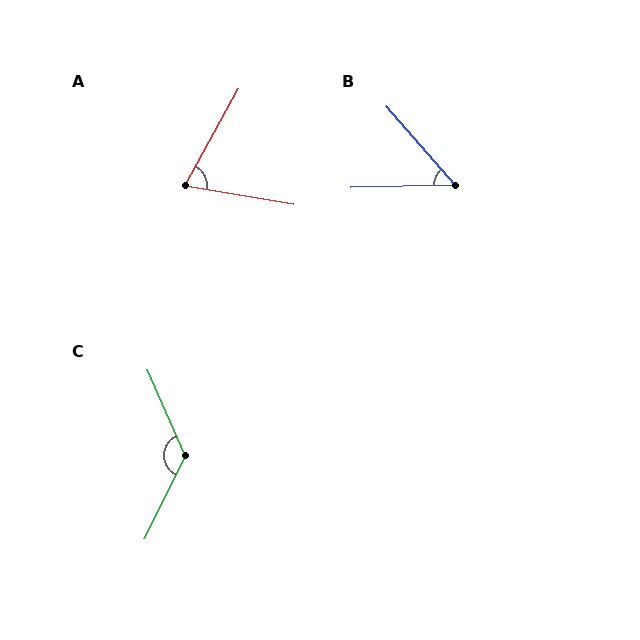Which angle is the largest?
C, at approximately 130 degrees.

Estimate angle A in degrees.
Approximately 71 degrees.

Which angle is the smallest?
B, at approximately 51 degrees.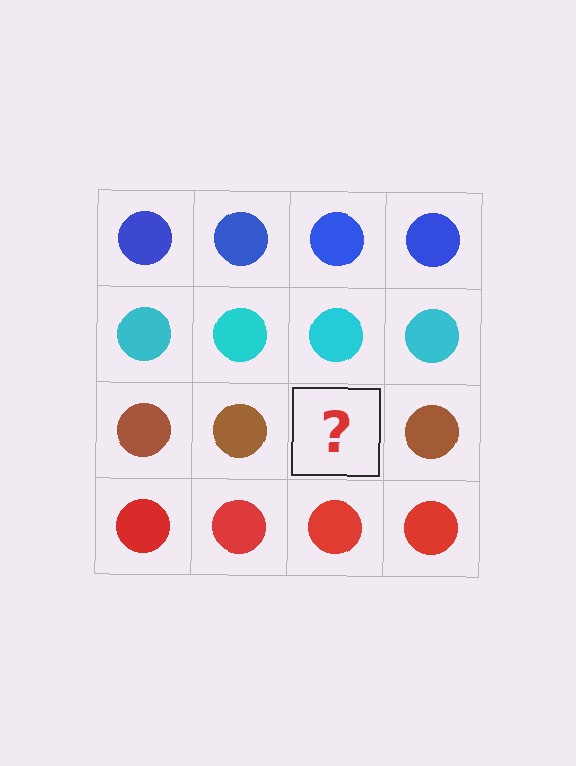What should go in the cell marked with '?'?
The missing cell should contain a brown circle.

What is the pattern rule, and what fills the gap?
The rule is that each row has a consistent color. The gap should be filled with a brown circle.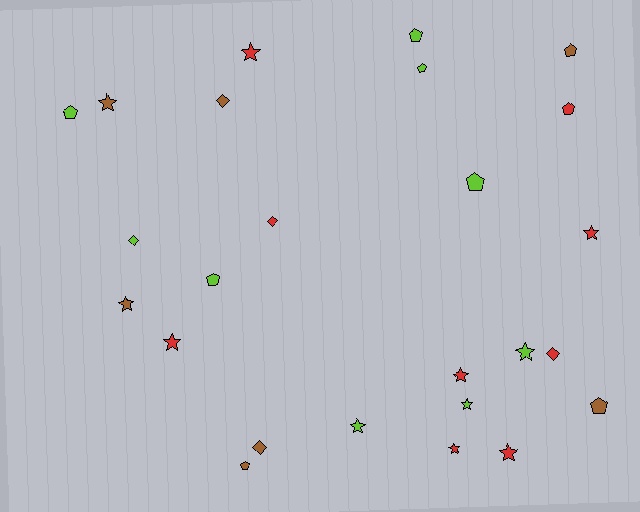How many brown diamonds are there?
There are 2 brown diamonds.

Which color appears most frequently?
Lime, with 9 objects.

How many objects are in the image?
There are 25 objects.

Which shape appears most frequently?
Star, with 11 objects.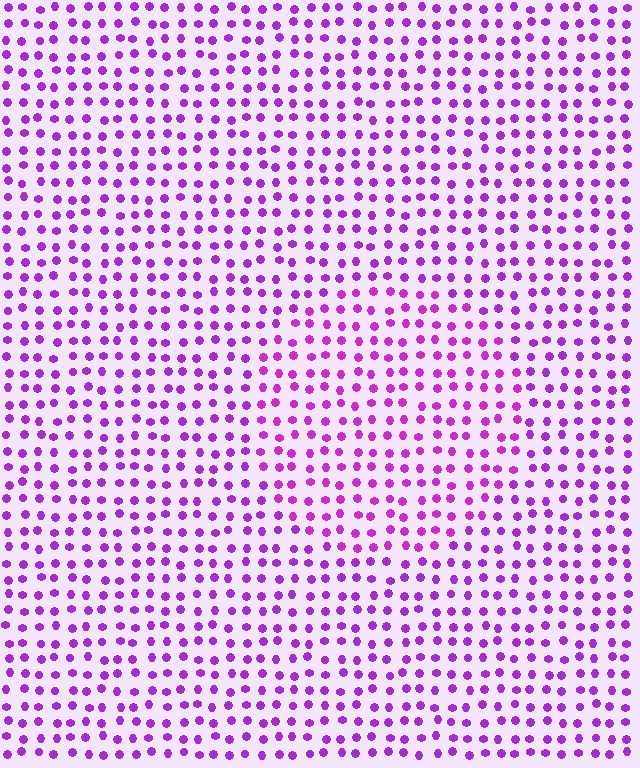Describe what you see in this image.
The image is filled with small purple elements in a uniform arrangement. A circle-shaped region is visible where the elements are tinted to a slightly different hue, forming a subtle color boundary.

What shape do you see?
I see a circle.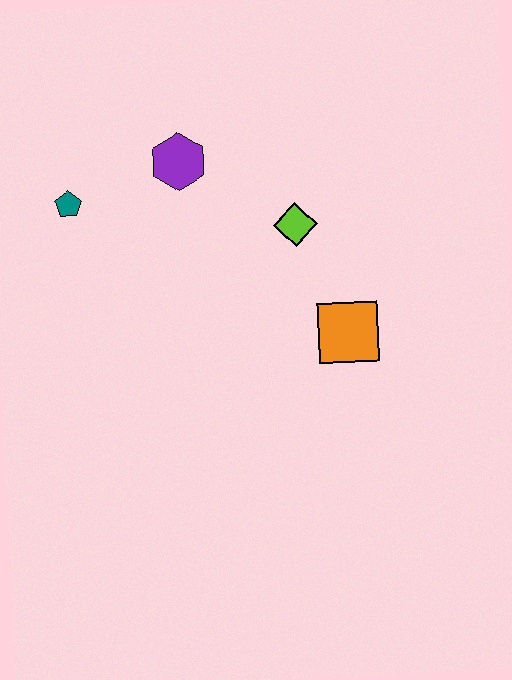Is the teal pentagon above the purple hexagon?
No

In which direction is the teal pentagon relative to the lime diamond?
The teal pentagon is to the left of the lime diamond.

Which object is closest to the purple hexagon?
The teal pentagon is closest to the purple hexagon.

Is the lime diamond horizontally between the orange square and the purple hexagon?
Yes